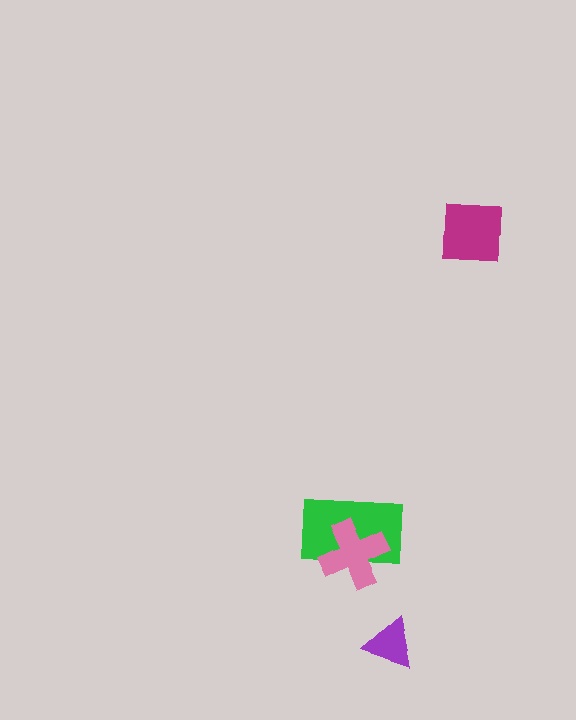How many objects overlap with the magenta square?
0 objects overlap with the magenta square.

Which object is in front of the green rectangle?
The pink cross is in front of the green rectangle.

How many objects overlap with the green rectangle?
1 object overlaps with the green rectangle.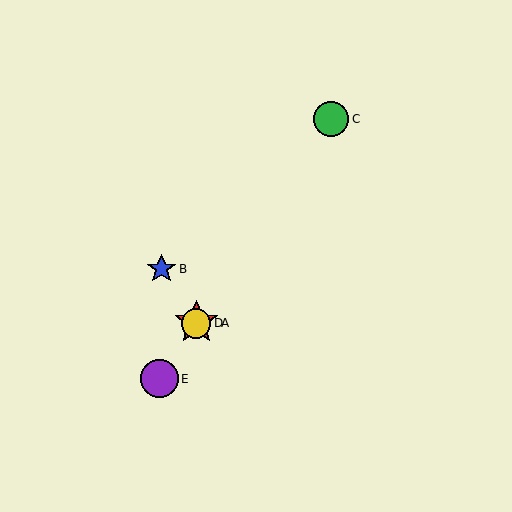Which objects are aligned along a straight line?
Objects A, C, D, E are aligned along a straight line.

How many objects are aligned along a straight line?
4 objects (A, C, D, E) are aligned along a straight line.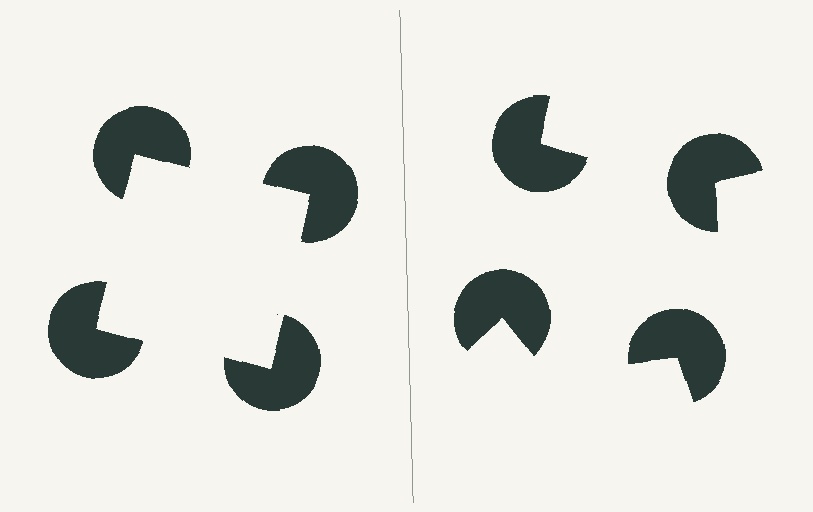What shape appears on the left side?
An illusory square.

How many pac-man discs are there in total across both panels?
8 — 4 on each side.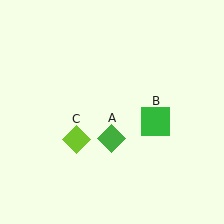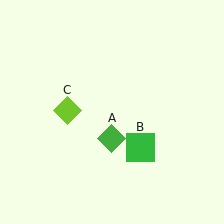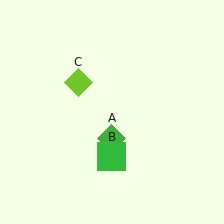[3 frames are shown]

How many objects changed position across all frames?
2 objects changed position: green square (object B), lime diamond (object C).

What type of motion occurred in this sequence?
The green square (object B), lime diamond (object C) rotated clockwise around the center of the scene.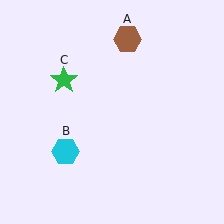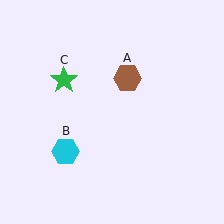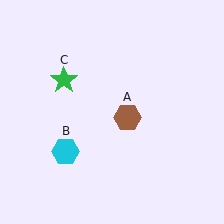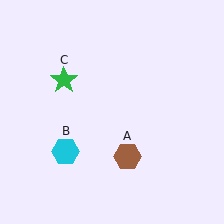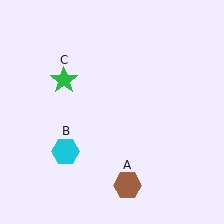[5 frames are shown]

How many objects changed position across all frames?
1 object changed position: brown hexagon (object A).